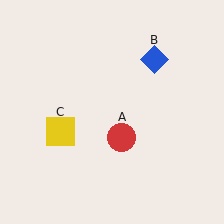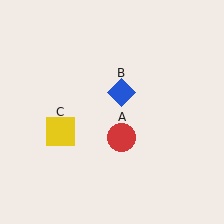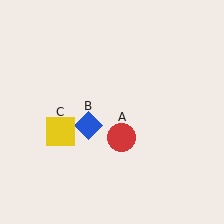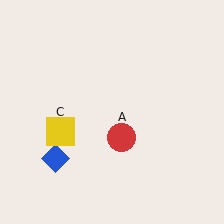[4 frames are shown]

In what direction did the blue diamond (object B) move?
The blue diamond (object B) moved down and to the left.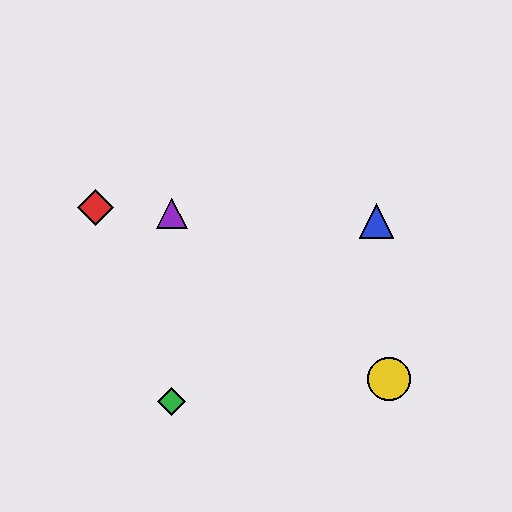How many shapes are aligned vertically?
2 shapes (the green diamond, the purple triangle) are aligned vertically.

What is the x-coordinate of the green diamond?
The green diamond is at x≈172.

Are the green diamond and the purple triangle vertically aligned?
Yes, both are at x≈172.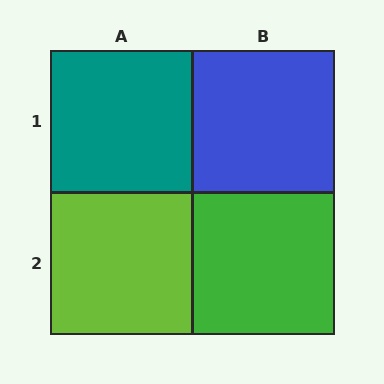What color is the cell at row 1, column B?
Blue.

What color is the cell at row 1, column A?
Teal.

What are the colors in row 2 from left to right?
Lime, green.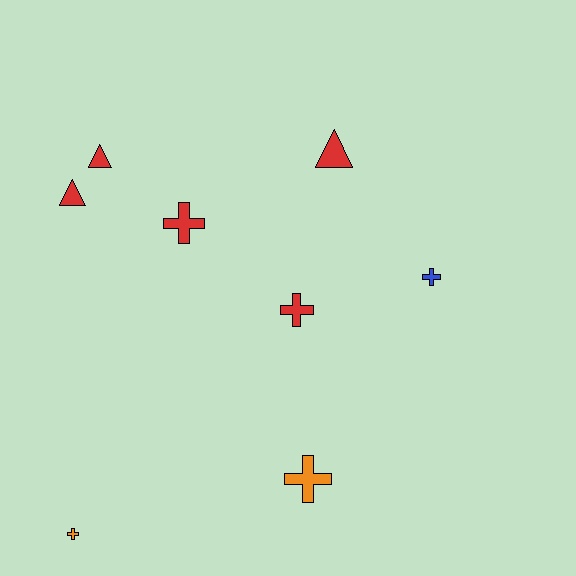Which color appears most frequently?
Red, with 5 objects.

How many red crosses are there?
There are 2 red crosses.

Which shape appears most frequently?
Cross, with 5 objects.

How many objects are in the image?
There are 8 objects.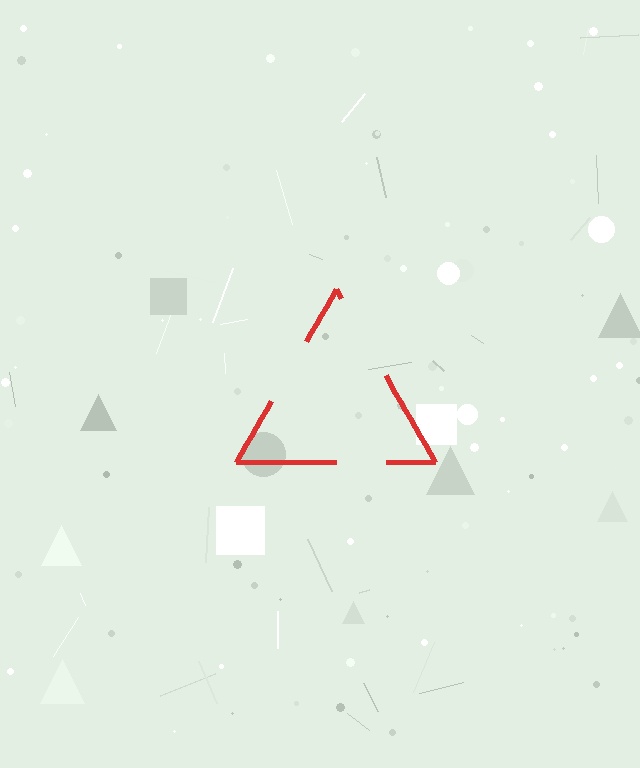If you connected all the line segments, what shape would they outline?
They would outline a triangle.